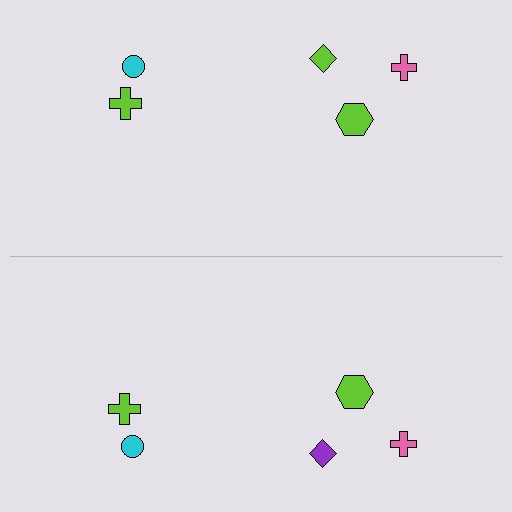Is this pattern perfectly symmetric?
No, the pattern is not perfectly symmetric. The purple diamond on the bottom side breaks the symmetry — its mirror counterpart is lime.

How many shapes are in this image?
There are 10 shapes in this image.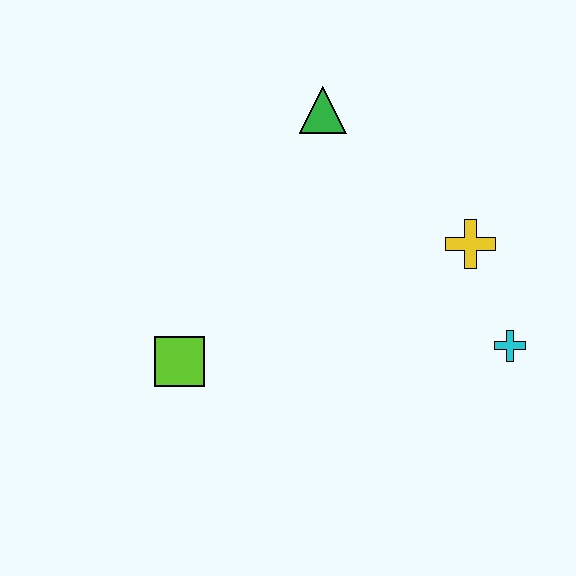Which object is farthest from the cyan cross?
The lime square is farthest from the cyan cross.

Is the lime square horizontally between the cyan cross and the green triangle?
No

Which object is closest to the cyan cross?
The yellow cross is closest to the cyan cross.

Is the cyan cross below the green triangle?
Yes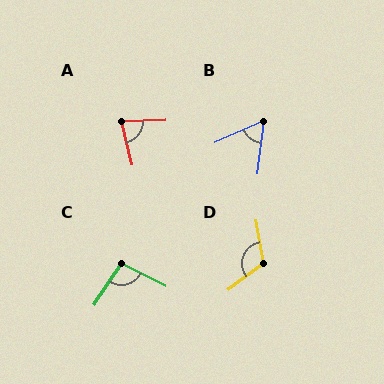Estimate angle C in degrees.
Approximately 97 degrees.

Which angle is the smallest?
B, at approximately 59 degrees.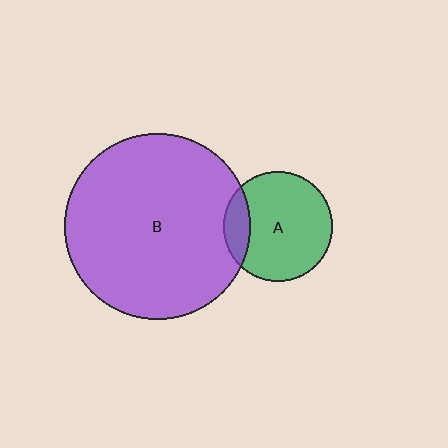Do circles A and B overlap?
Yes.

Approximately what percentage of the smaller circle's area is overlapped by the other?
Approximately 15%.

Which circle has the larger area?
Circle B (purple).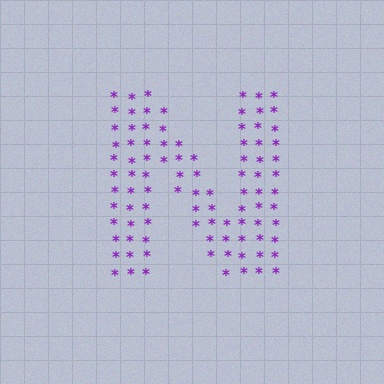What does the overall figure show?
The overall figure shows the letter N.